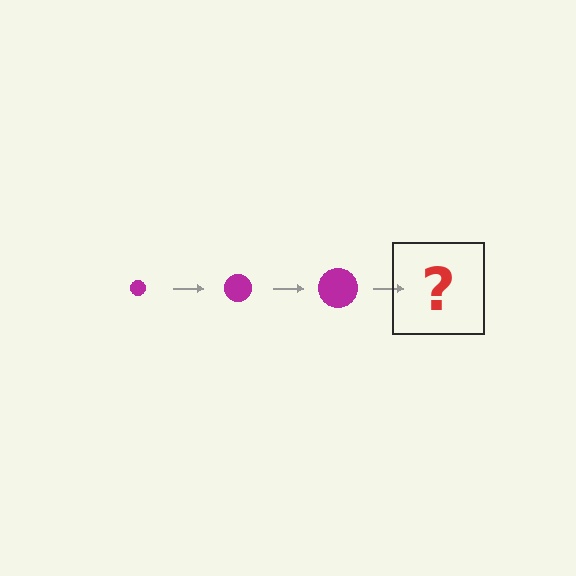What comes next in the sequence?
The next element should be a magenta circle, larger than the previous one.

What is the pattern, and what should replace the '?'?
The pattern is that the circle gets progressively larger each step. The '?' should be a magenta circle, larger than the previous one.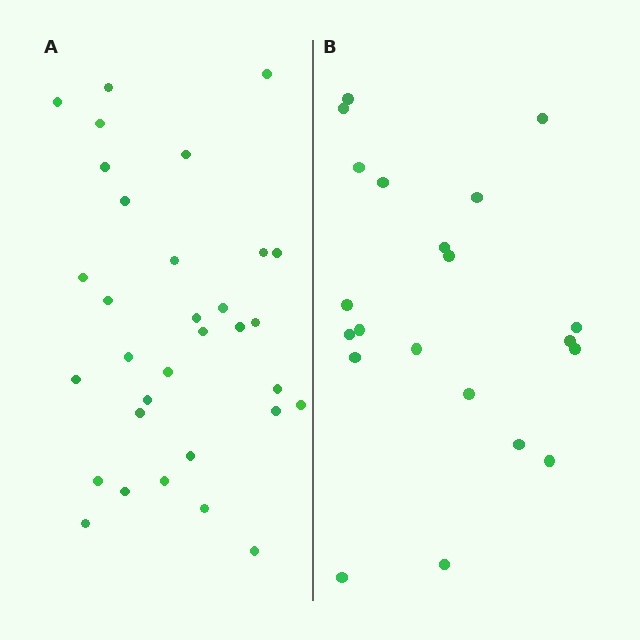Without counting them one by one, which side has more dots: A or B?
Region A (the left region) has more dots.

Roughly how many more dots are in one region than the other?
Region A has roughly 12 or so more dots than region B.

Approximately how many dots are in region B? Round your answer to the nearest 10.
About 20 dots. (The exact count is 21, which rounds to 20.)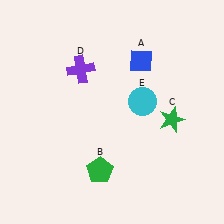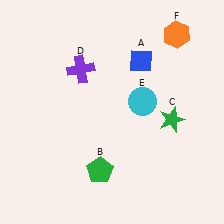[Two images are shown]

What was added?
An orange hexagon (F) was added in Image 2.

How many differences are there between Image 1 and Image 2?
There is 1 difference between the two images.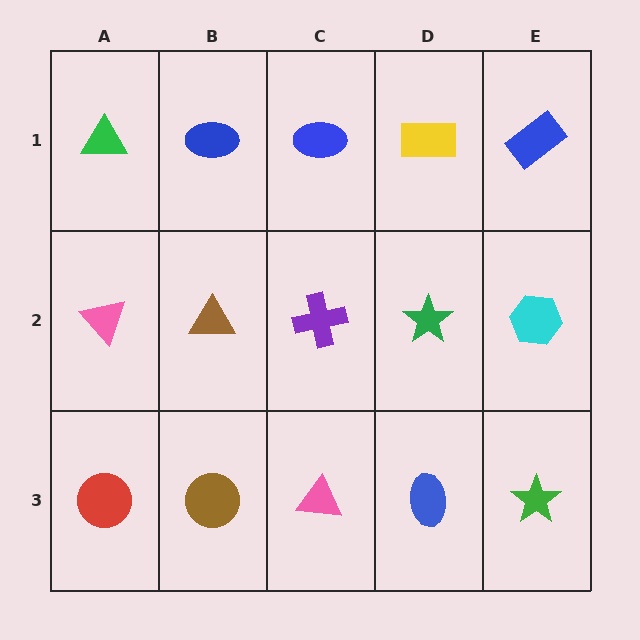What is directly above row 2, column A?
A green triangle.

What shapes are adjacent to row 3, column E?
A cyan hexagon (row 2, column E), a blue ellipse (row 3, column D).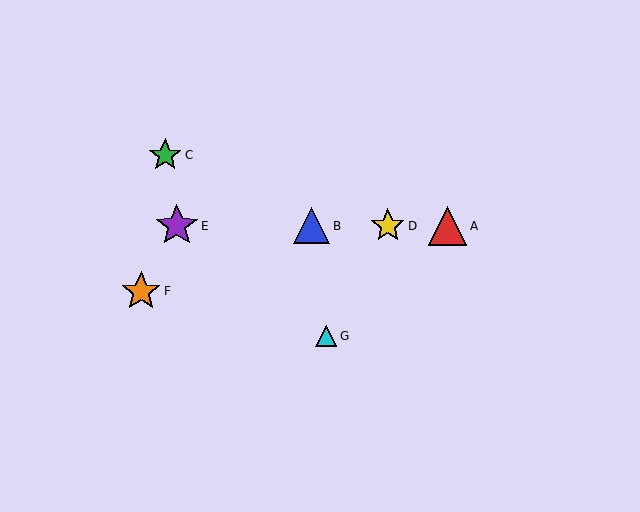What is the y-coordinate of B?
Object B is at y≈226.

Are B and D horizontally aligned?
Yes, both are at y≈226.